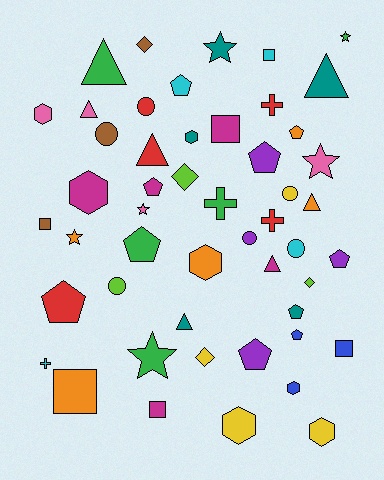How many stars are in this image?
There are 6 stars.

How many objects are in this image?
There are 50 objects.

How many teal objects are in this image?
There are 5 teal objects.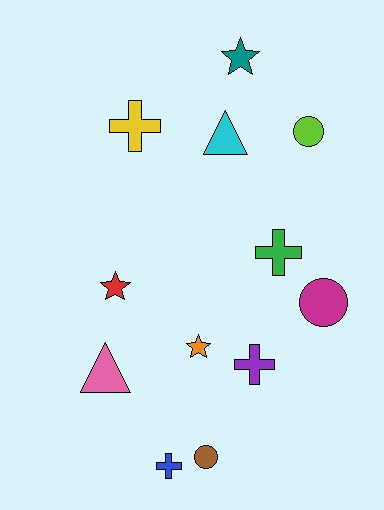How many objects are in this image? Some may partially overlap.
There are 12 objects.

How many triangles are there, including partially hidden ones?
There are 2 triangles.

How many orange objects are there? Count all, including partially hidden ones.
There is 1 orange object.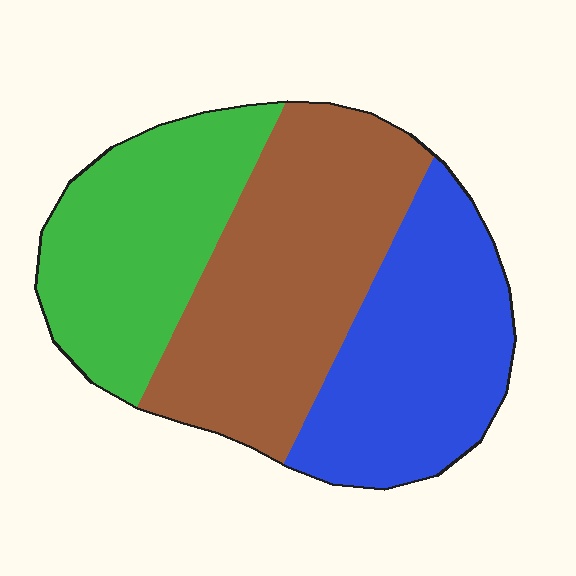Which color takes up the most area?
Brown, at roughly 40%.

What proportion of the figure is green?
Green takes up between a quarter and a half of the figure.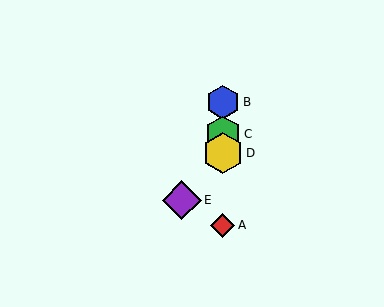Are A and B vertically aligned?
Yes, both are at x≈223.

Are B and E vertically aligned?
No, B is at x≈223 and E is at x≈182.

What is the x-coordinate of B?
Object B is at x≈223.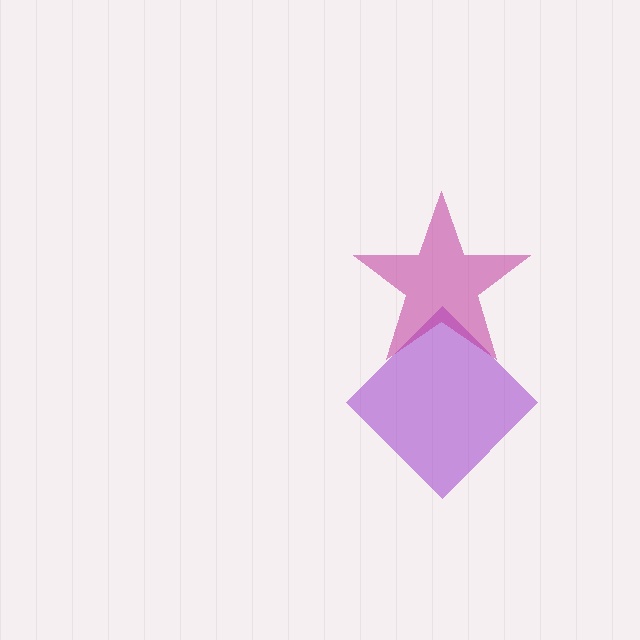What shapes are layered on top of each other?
The layered shapes are: a purple diamond, a magenta star.